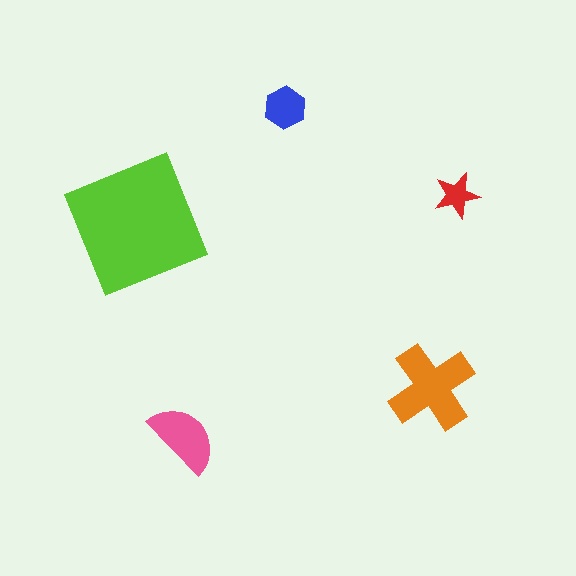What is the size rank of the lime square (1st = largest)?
1st.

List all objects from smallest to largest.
The red star, the blue hexagon, the pink semicircle, the orange cross, the lime square.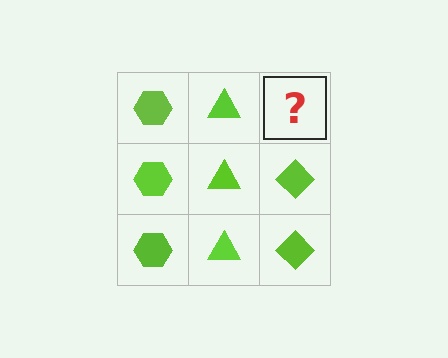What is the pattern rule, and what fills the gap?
The rule is that each column has a consistent shape. The gap should be filled with a lime diamond.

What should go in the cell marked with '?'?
The missing cell should contain a lime diamond.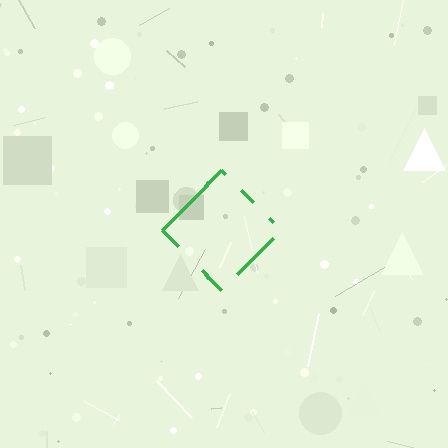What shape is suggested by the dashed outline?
The dashed outline suggests a diamond.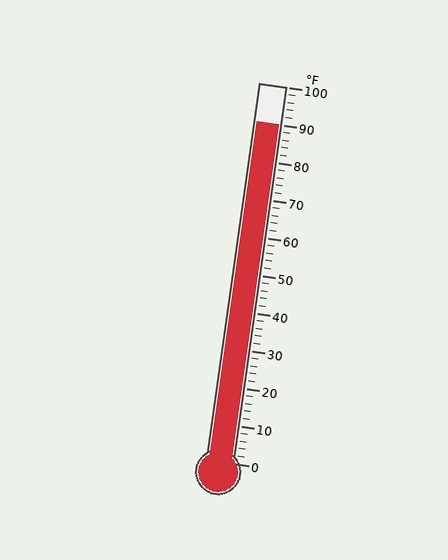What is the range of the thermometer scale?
The thermometer scale ranges from 0°F to 100°F.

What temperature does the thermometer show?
The thermometer shows approximately 90°F.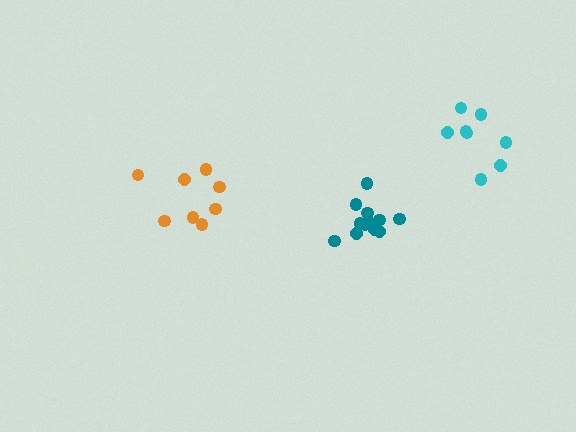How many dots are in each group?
Group 1: 8 dots, Group 2: 12 dots, Group 3: 8 dots (28 total).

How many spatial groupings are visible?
There are 3 spatial groupings.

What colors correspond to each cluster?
The clusters are colored: orange, teal, cyan.